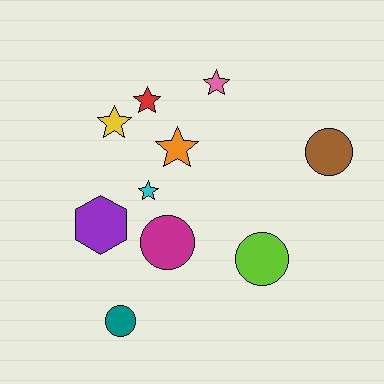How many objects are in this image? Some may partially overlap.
There are 10 objects.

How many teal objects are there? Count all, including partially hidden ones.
There is 1 teal object.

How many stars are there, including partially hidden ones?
There are 5 stars.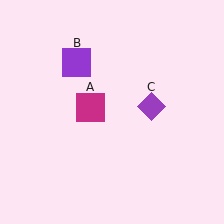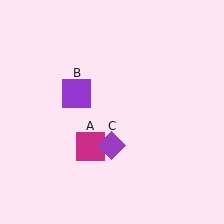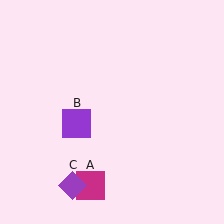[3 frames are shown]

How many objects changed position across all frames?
3 objects changed position: magenta square (object A), purple square (object B), purple diamond (object C).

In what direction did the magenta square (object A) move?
The magenta square (object A) moved down.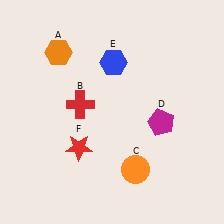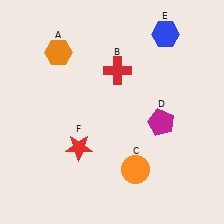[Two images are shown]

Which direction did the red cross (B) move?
The red cross (B) moved right.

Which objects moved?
The objects that moved are: the red cross (B), the blue hexagon (E).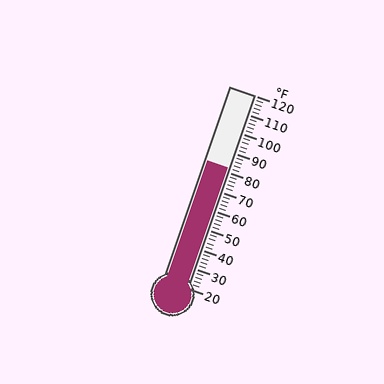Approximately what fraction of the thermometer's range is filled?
The thermometer is filled to approximately 60% of its range.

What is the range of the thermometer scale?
The thermometer scale ranges from 20°F to 120°F.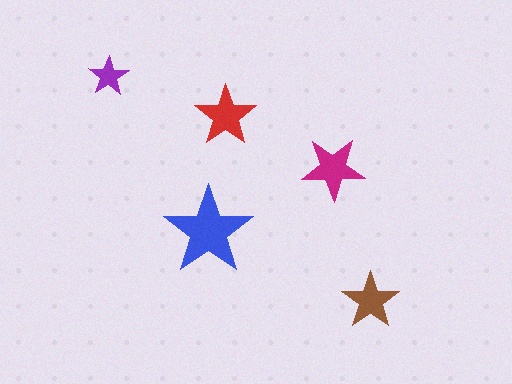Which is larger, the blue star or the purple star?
The blue one.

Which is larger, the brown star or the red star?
The red one.